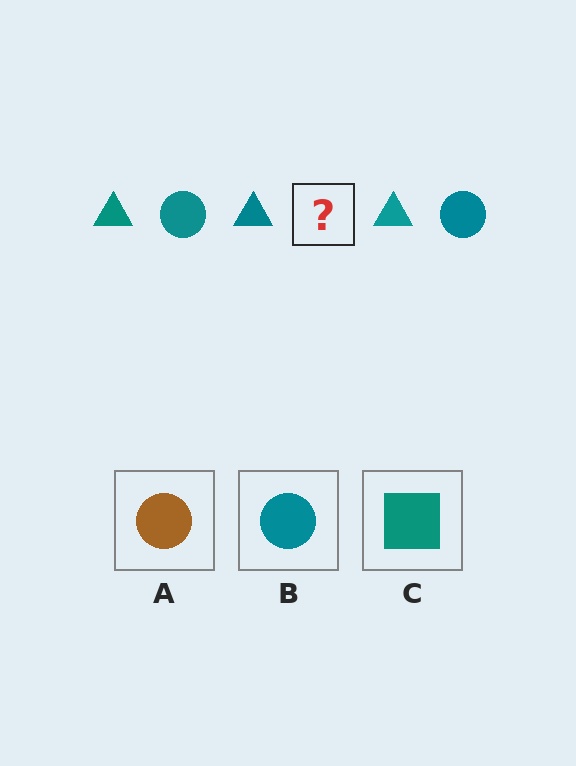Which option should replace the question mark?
Option B.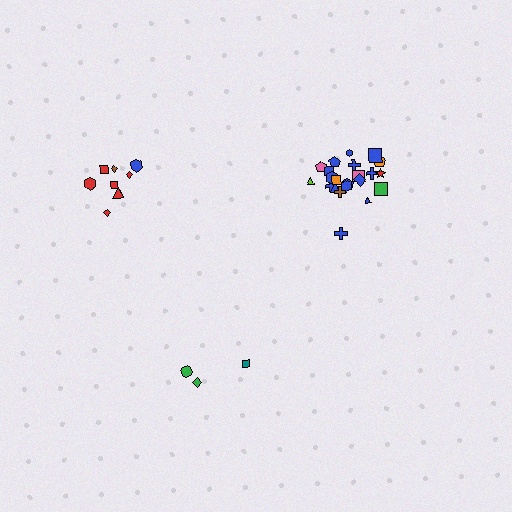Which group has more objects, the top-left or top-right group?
The top-right group.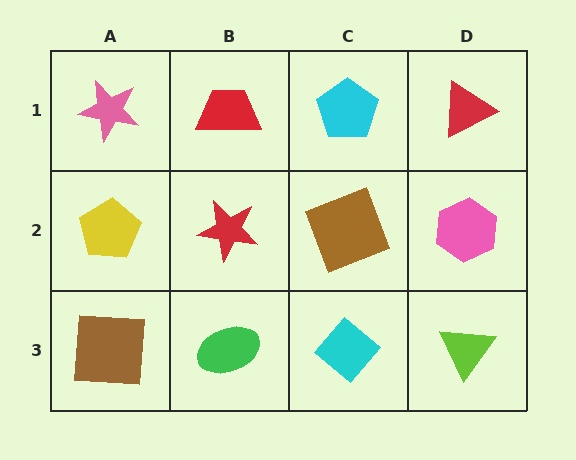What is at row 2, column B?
A red star.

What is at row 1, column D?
A red triangle.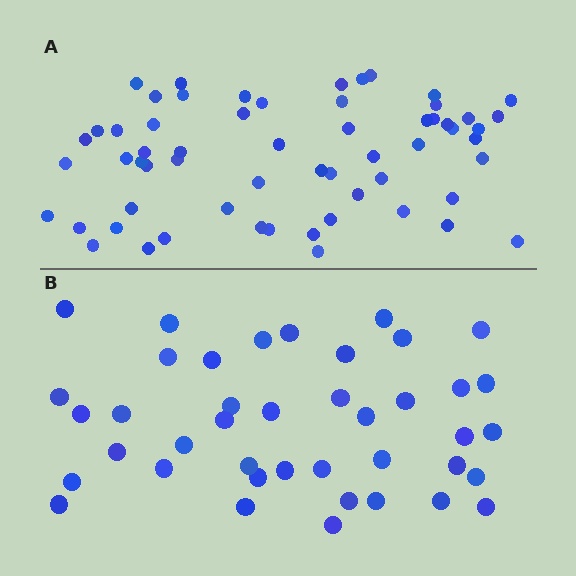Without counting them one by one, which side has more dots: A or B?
Region A (the top region) has more dots.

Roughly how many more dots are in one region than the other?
Region A has approximately 20 more dots than region B.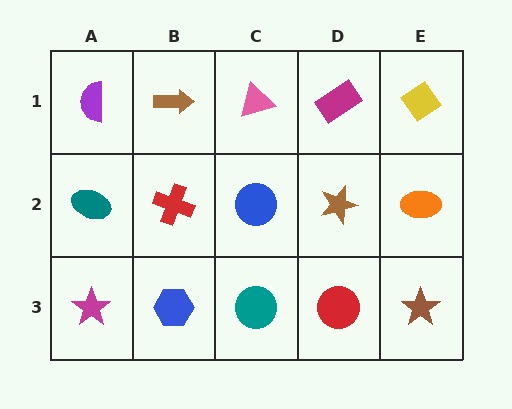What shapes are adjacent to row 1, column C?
A blue circle (row 2, column C), a brown arrow (row 1, column B), a magenta rectangle (row 1, column D).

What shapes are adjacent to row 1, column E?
An orange ellipse (row 2, column E), a magenta rectangle (row 1, column D).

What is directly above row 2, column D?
A magenta rectangle.